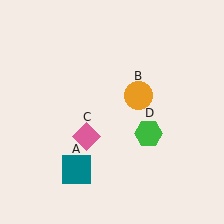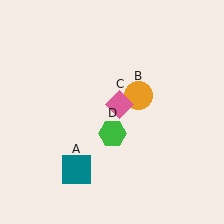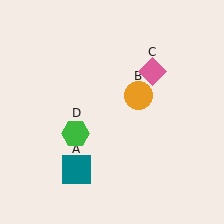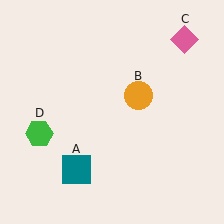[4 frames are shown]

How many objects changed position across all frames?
2 objects changed position: pink diamond (object C), green hexagon (object D).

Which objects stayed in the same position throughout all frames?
Teal square (object A) and orange circle (object B) remained stationary.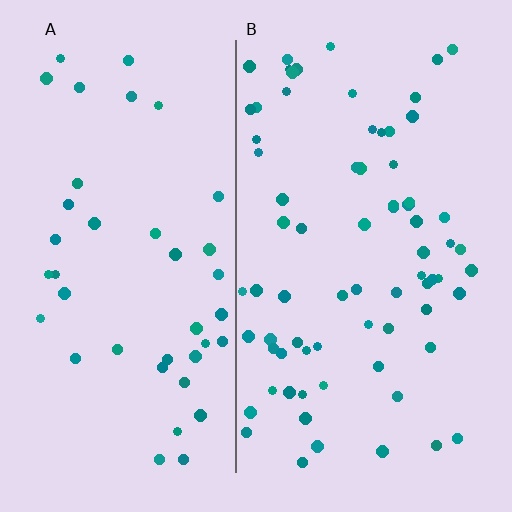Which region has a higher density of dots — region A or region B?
B (the right).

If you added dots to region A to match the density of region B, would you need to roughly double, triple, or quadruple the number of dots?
Approximately double.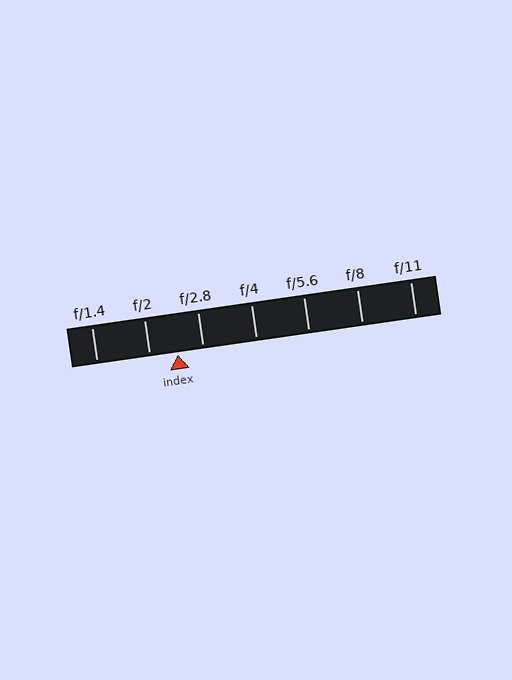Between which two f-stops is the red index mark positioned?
The index mark is between f/2 and f/2.8.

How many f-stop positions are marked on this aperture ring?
There are 7 f-stop positions marked.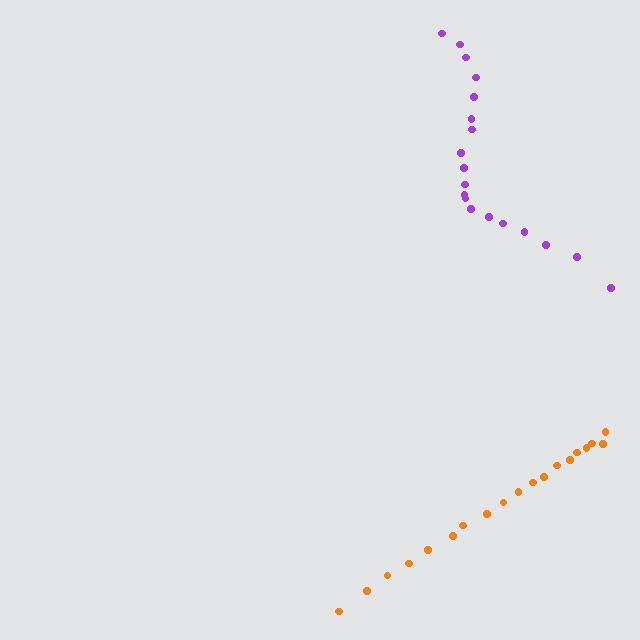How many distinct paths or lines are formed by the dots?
There are 2 distinct paths.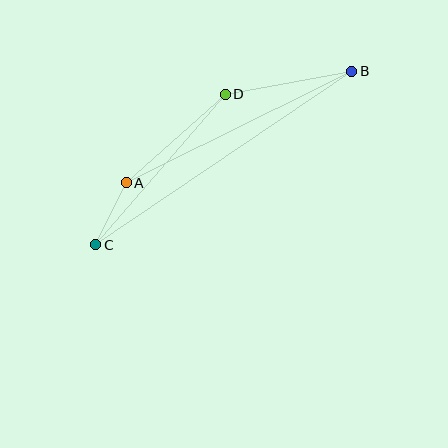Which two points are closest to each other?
Points A and C are closest to each other.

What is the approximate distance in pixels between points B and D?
The distance between B and D is approximately 129 pixels.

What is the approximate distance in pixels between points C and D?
The distance between C and D is approximately 198 pixels.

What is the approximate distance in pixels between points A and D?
The distance between A and D is approximately 133 pixels.